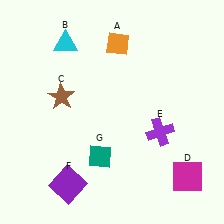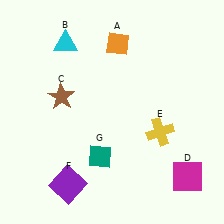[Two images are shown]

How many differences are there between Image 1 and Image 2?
There is 1 difference between the two images.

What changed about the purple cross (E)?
In Image 1, E is purple. In Image 2, it changed to yellow.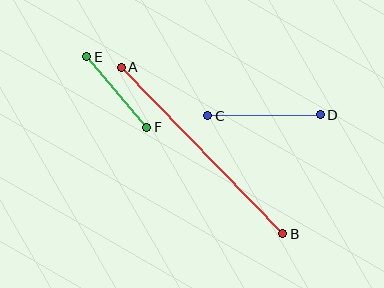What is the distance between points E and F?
The distance is approximately 93 pixels.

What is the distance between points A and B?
The distance is approximately 232 pixels.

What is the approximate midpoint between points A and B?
The midpoint is at approximately (202, 150) pixels.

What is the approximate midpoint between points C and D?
The midpoint is at approximately (264, 115) pixels.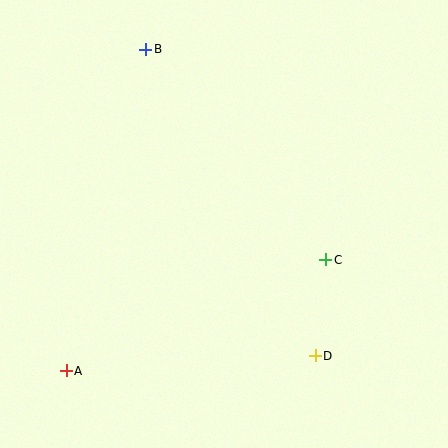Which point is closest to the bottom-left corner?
Point A is closest to the bottom-left corner.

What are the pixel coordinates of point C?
Point C is at (326, 260).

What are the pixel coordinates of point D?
Point D is at (315, 356).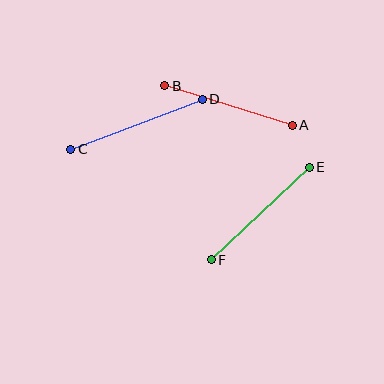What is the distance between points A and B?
The distance is approximately 133 pixels.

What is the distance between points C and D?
The distance is approximately 141 pixels.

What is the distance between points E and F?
The distance is approximately 134 pixels.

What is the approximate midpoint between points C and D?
The midpoint is at approximately (137, 124) pixels.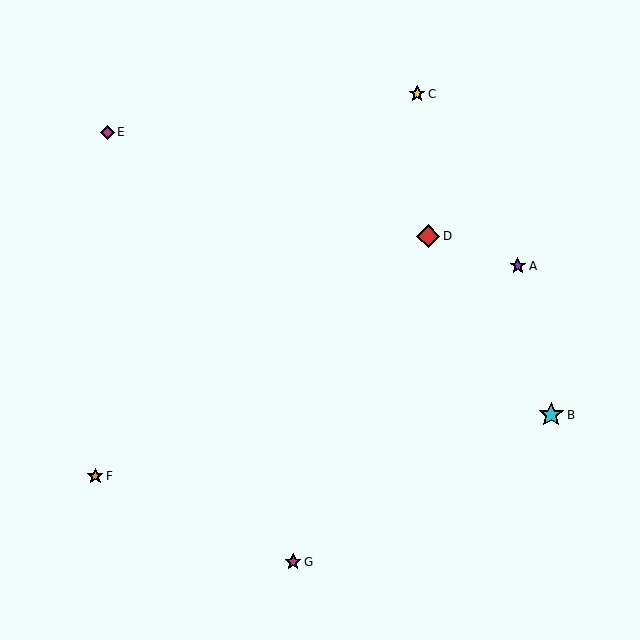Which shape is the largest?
The cyan star (labeled B) is the largest.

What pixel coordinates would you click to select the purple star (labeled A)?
Click at (518, 266) to select the purple star A.